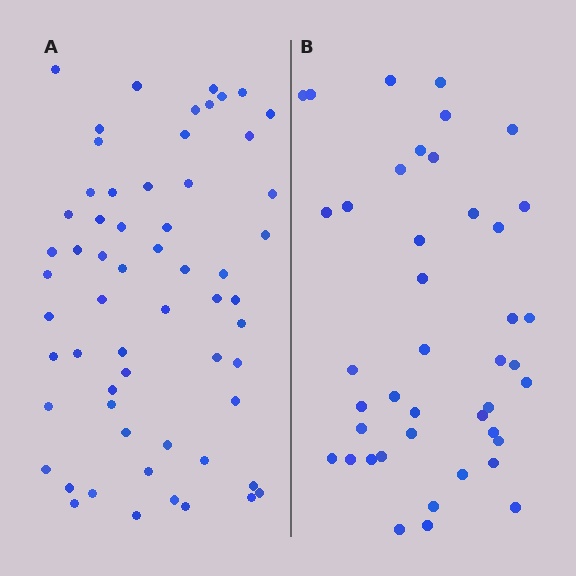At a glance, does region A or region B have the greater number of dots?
Region A (the left region) has more dots.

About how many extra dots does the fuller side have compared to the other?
Region A has approximately 20 more dots than region B.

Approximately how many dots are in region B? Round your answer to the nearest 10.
About 40 dots. (The exact count is 42, which rounds to 40.)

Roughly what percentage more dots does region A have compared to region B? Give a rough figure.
About 45% more.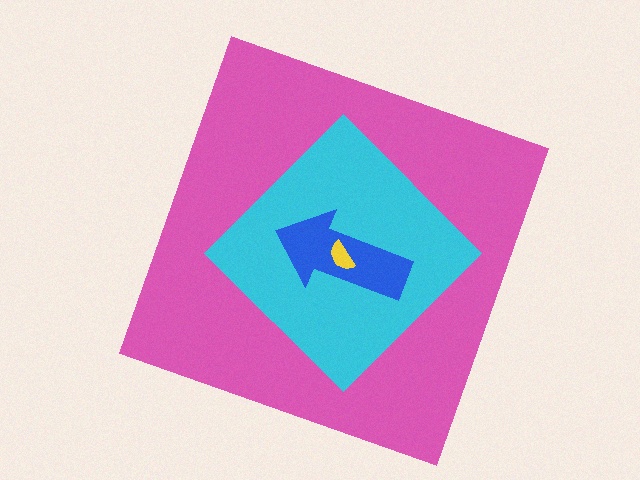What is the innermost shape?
The yellow semicircle.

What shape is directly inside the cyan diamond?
The blue arrow.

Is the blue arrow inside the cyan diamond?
Yes.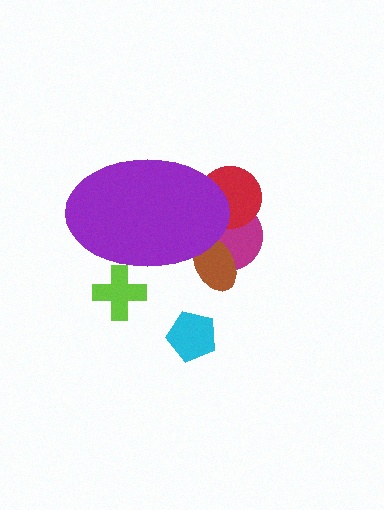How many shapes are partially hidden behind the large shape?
4 shapes are partially hidden.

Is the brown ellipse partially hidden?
Yes, the brown ellipse is partially hidden behind the purple ellipse.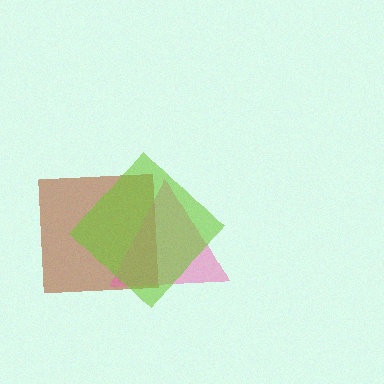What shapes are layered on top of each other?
The layered shapes are: a brown square, a pink triangle, a lime diamond.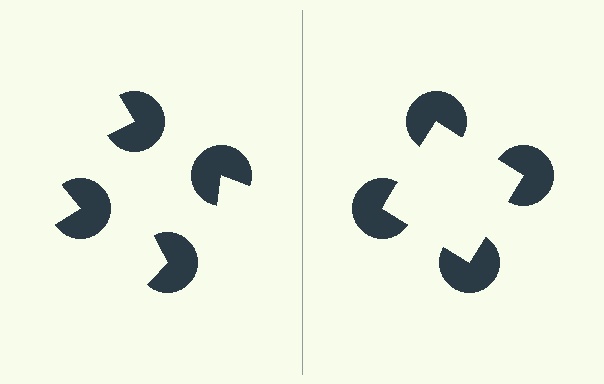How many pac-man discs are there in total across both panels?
8 — 4 on each side.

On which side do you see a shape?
An illusory square appears on the right side. On the left side the wedge cuts are rotated, so no coherent shape forms.